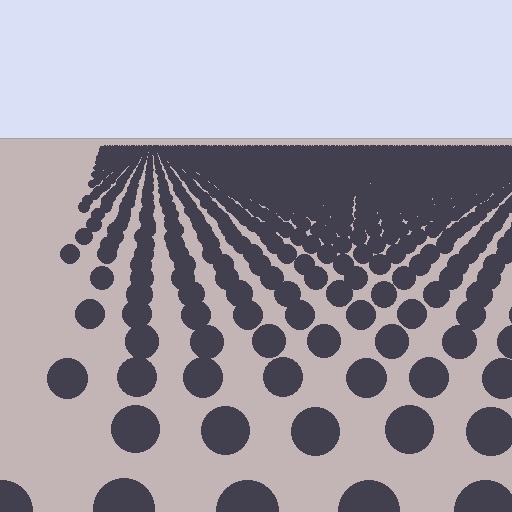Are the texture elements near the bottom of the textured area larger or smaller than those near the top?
Larger. Near the bottom, elements are closer to the viewer and appear at a bigger on-screen size.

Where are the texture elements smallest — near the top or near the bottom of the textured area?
Near the top.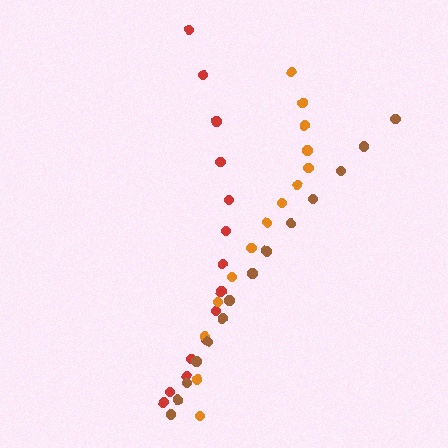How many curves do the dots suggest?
There are 3 distinct paths.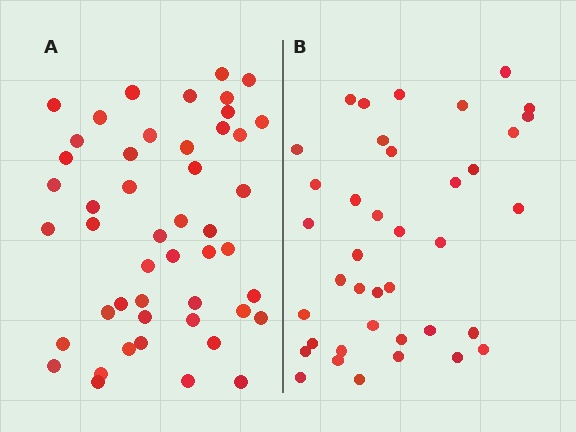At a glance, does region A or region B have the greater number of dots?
Region A (the left region) has more dots.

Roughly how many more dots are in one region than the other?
Region A has roughly 8 or so more dots than region B.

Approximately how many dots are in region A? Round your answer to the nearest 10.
About 50 dots. (The exact count is 48, which rounds to 50.)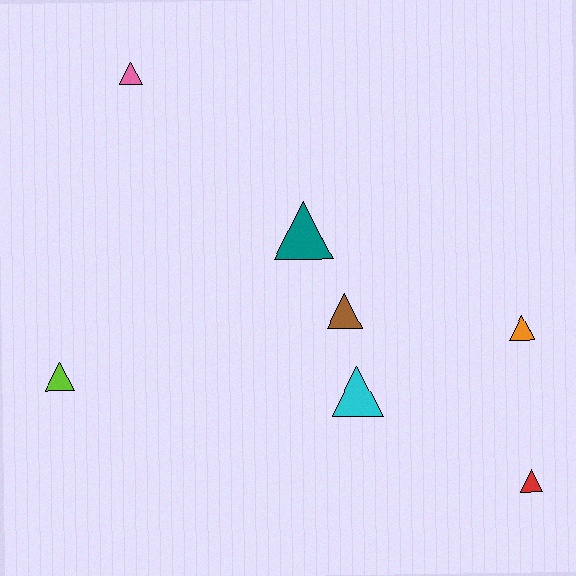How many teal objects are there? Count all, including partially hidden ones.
There is 1 teal object.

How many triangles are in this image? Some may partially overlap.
There are 7 triangles.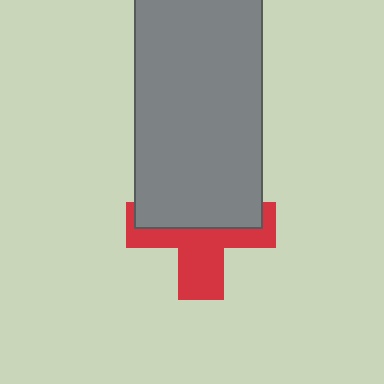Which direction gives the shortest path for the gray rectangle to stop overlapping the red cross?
Moving up gives the shortest separation.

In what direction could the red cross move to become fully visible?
The red cross could move down. That would shift it out from behind the gray rectangle entirely.